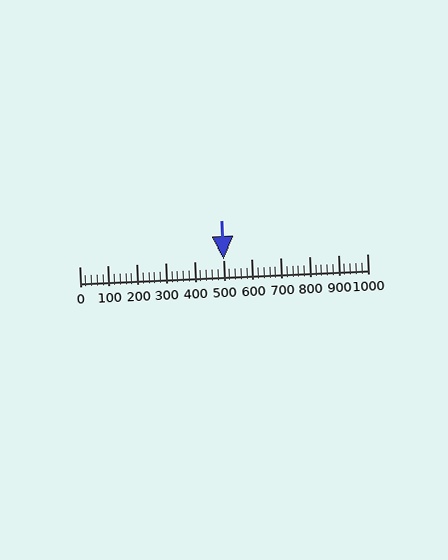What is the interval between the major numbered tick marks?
The major tick marks are spaced 100 units apart.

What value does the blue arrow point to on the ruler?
The blue arrow points to approximately 500.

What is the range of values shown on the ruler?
The ruler shows values from 0 to 1000.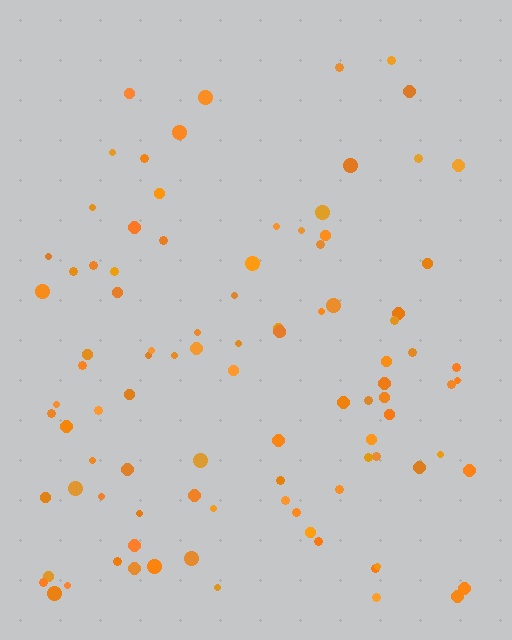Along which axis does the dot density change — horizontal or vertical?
Vertical.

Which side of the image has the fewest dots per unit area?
The top.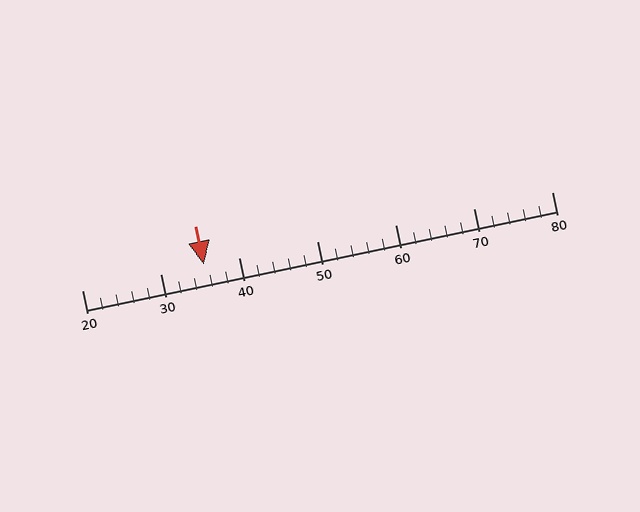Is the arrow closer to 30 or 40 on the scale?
The arrow is closer to 40.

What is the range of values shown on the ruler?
The ruler shows values from 20 to 80.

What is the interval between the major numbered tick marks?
The major tick marks are spaced 10 units apart.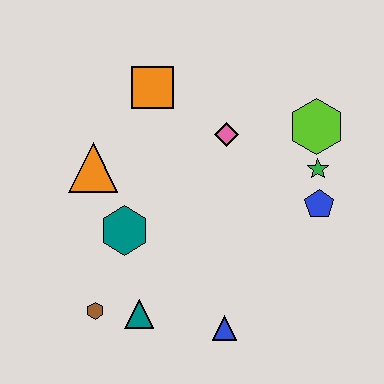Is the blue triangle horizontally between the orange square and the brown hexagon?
No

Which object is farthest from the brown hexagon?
The lime hexagon is farthest from the brown hexagon.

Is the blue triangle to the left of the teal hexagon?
No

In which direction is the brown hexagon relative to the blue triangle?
The brown hexagon is to the left of the blue triangle.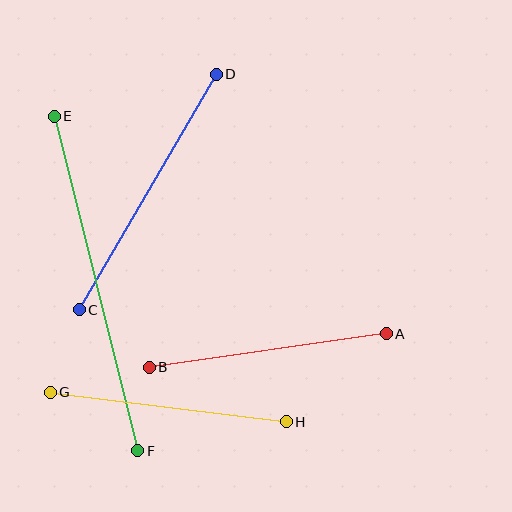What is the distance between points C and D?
The distance is approximately 273 pixels.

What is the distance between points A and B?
The distance is approximately 239 pixels.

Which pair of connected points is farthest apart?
Points E and F are farthest apart.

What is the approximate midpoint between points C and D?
The midpoint is at approximately (148, 192) pixels.